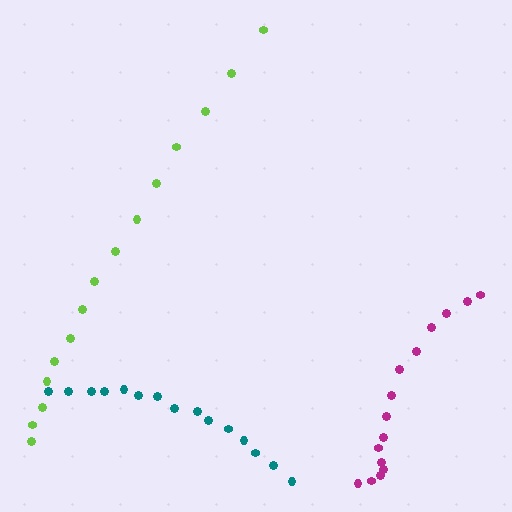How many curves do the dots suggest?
There are 3 distinct paths.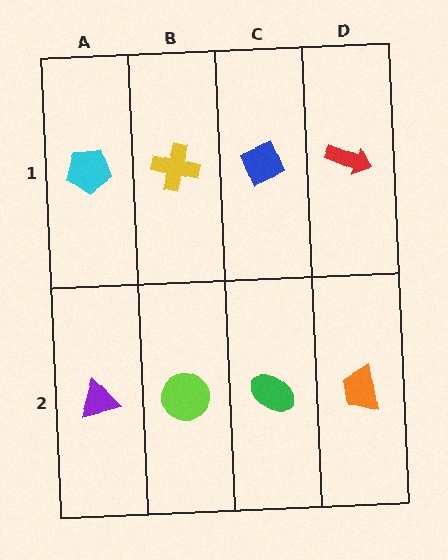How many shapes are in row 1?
4 shapes.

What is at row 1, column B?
A yellow cross.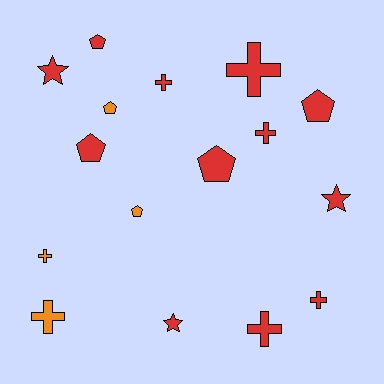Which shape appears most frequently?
Cross, with 7 objects.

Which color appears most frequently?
Red, with 12 objects.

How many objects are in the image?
There are 16 objects.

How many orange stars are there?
There are no orange stars.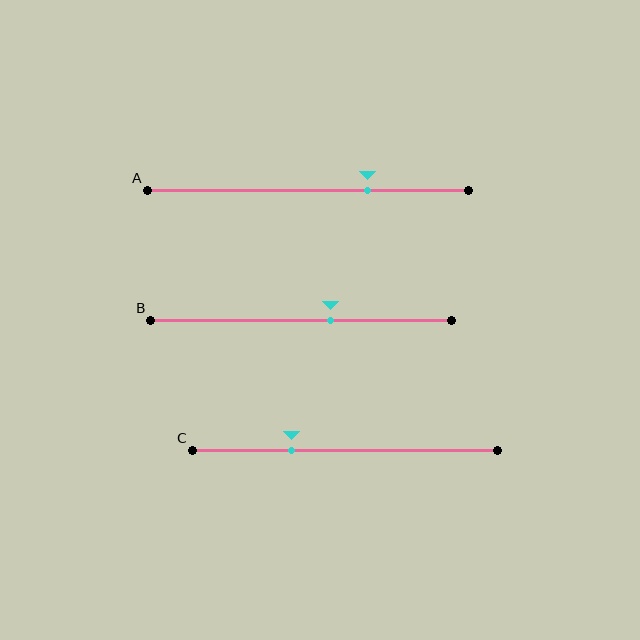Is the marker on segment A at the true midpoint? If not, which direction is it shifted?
No, the marker on segment A is shifted to the right by about 19% of the segment length.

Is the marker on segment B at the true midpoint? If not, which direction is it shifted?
No, the marker on segment B is shifted to the right by about 10% of the segment length.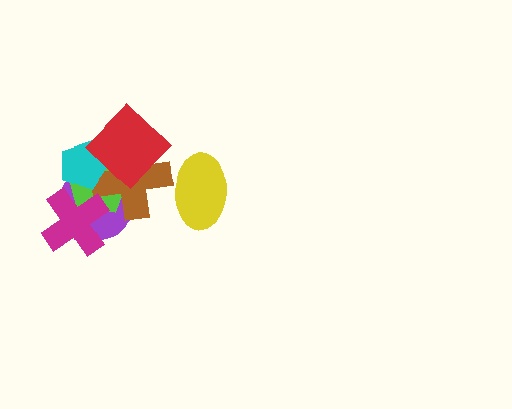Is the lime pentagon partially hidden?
Yes, it is partially covered by another shape.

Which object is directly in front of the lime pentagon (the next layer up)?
The brown cross is directly in front of the lime pentagon.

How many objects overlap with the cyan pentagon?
4 objects overlap with the cyan pentagon.